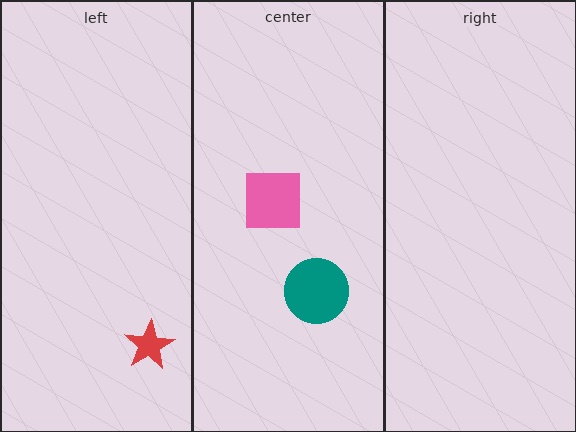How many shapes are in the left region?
1.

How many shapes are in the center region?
2.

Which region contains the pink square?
The center region.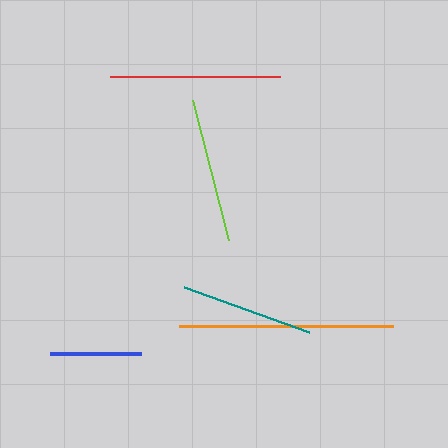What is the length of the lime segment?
The lime segment is approximately 144 pixels long.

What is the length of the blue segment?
The blue segment is approximately 91 pixels long.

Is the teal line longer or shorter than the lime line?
The lime line is longer than the teal line.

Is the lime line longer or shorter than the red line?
The red line is longer than the lime line.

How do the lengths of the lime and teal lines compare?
The lime and teal lines are approximately the same length.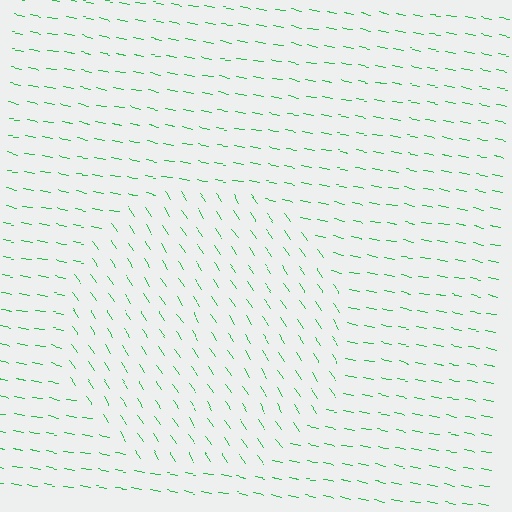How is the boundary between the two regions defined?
The boundary is defined purely by a change in line orientation (approximately 45 degrees difference). All lines are the same color and thickness.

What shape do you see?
I see a circle.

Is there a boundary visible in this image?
Yes, there is a texture boundary formed by a change in line orientation.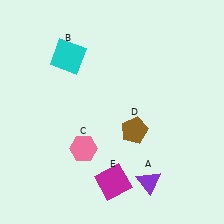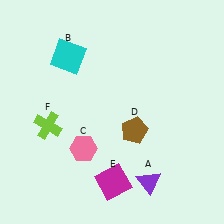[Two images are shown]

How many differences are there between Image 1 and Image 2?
There is 1 difference between the two images.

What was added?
A lime cross (F) was added in Image 2.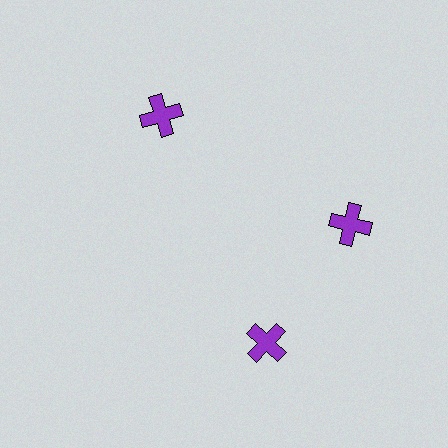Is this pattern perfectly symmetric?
No. The 3 purple crosses are arranged in a ring, but one element near the 7 o'clock position is rotated out of alignment along the ring, breaking the 3-fold rotational symmetry.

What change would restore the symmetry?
The symmetry would be restored by rotating it back into even spacing with its neighbors so that all 3 crosses sit at equal angles and equal distance from the center.